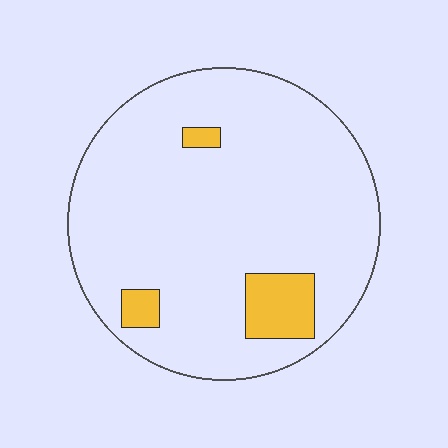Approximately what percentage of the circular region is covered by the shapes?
Approximately 10%.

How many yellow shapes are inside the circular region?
3.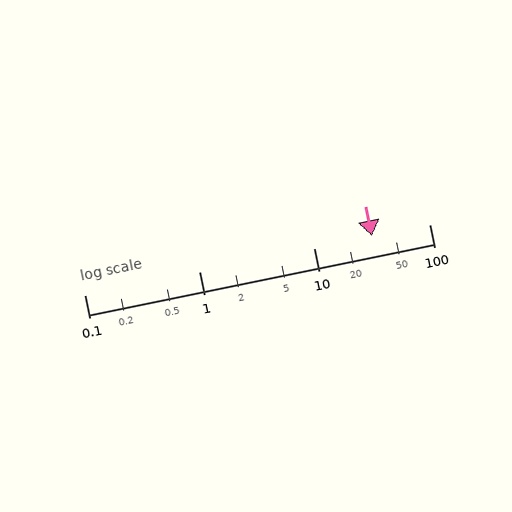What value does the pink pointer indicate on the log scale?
The pointer indicates approximately 32.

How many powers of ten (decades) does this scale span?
The scale spans 3 decades, from 0.1 to 100.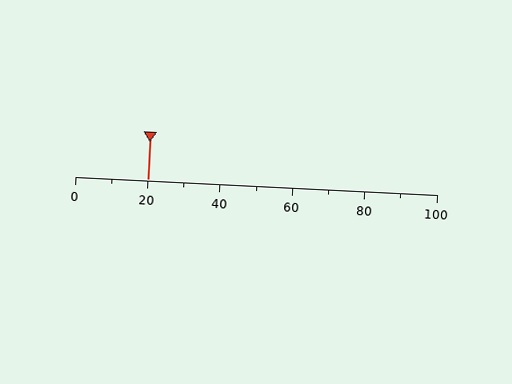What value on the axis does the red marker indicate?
The marker indicates approximately 20.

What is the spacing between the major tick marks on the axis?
The major ticks are spaced 20 apart.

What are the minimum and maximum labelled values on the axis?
The axis runs from 0 to 100.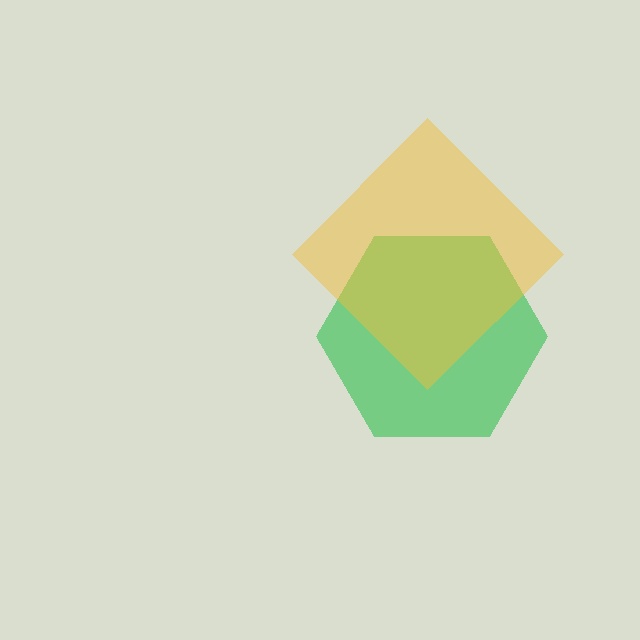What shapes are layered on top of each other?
The layered shapes are: a green hexagon, a yellow diamond.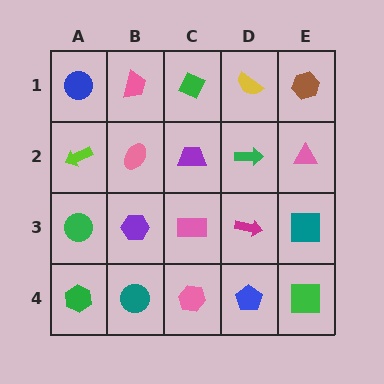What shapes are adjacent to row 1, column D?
A green arrow (row 2, column D), a green diamond (row 1, column C), a brown hexagon (row 1, column E).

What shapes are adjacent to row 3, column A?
A lime arrow (row 2, column A), a green hexagon (row 4, column A), a purple hexagon (row 3, column B).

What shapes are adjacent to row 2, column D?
A yellow semicircle (row 1, column D), a magenta arrow (row 3, column D), a purple trapezoid (row 2, column C), a pink triangle (row 2, column E).